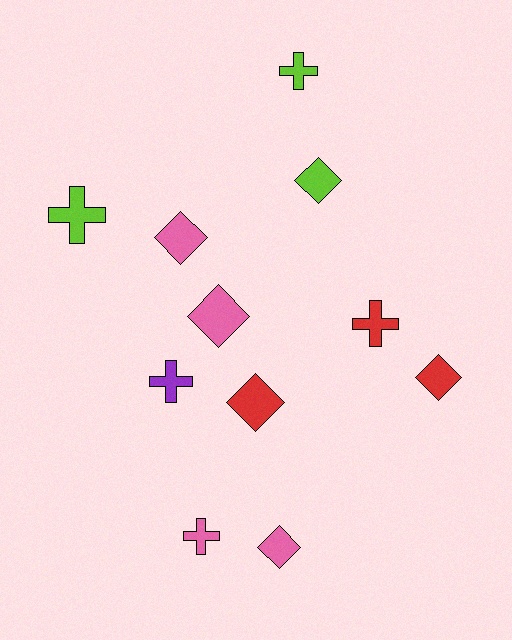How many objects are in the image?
There are 11 objects.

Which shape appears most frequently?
Diamond, with 6 objects.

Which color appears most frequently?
Pink, with 4 objects.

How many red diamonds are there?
There are 2 red diamonds.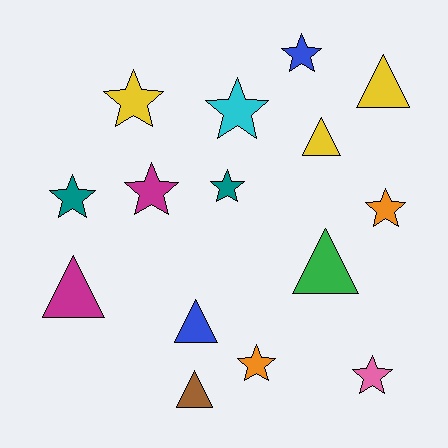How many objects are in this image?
There are 15 objects.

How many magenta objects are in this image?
There are 2 magenta objects.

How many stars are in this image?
There are 9 stars.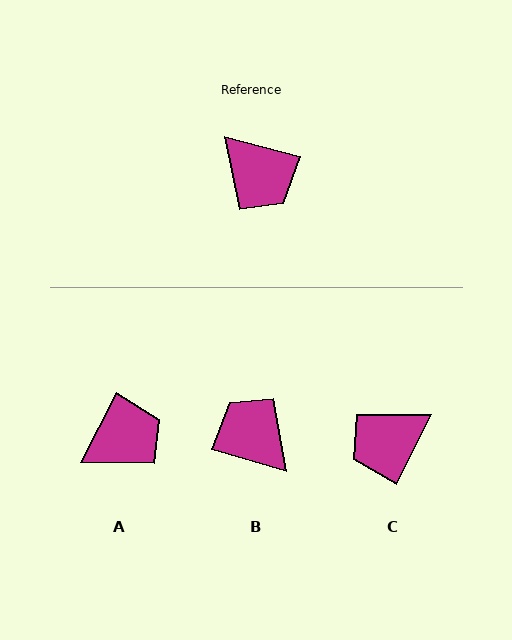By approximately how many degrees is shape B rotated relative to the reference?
Approximately 178 degrees counter-clockwise.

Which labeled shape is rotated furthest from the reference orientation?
B, about 178 degrees away.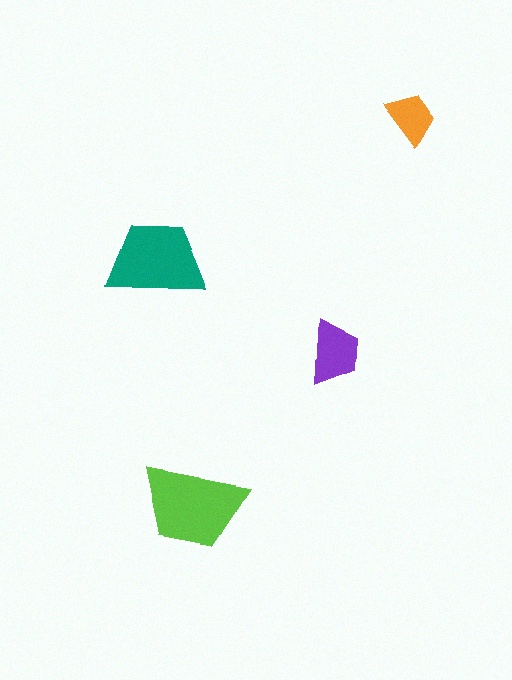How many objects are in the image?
There are 4 objects in the image.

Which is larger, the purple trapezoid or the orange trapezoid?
The purple one.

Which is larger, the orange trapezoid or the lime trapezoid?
The lime one.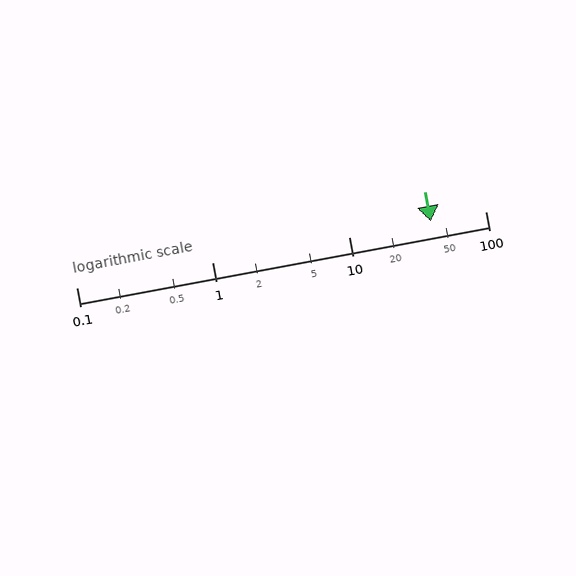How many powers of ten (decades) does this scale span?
The scale spans 3 decades, from 0.1 to 100.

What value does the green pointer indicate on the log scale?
The pointer indicates approximately 40.